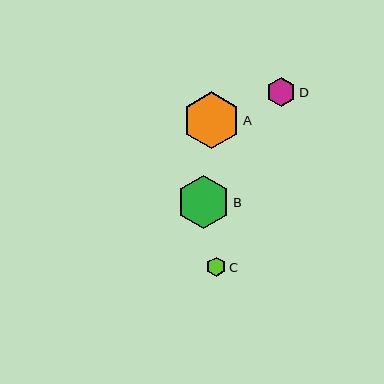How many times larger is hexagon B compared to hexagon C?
Hexagon B is approximately 2.7 times the size of hexagon C.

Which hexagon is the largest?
Hexagon A is the largest with a size of approximately 57 pixels.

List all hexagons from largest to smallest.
From largest to smallest: A, B, D, C.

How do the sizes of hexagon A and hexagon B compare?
Hexagon A and hexagon B are approximately the same size.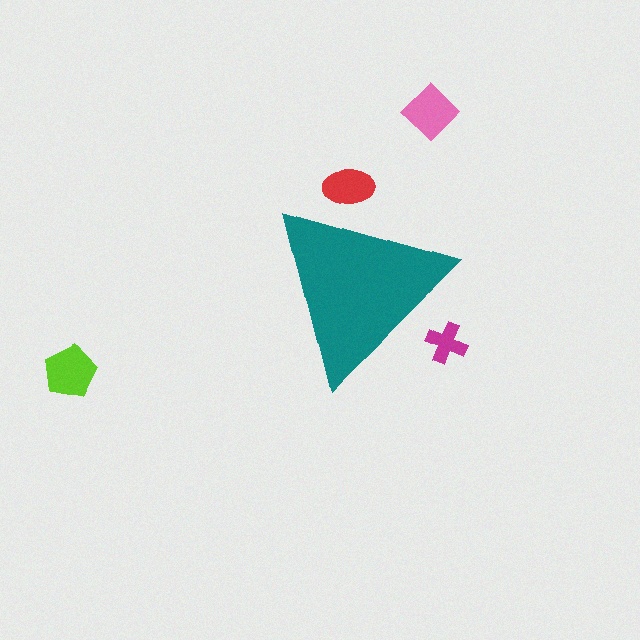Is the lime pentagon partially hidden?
No, the lime pentagon is fully visible.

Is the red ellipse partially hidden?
Yes, the red ellipse is partially hidden behind the teal triangle.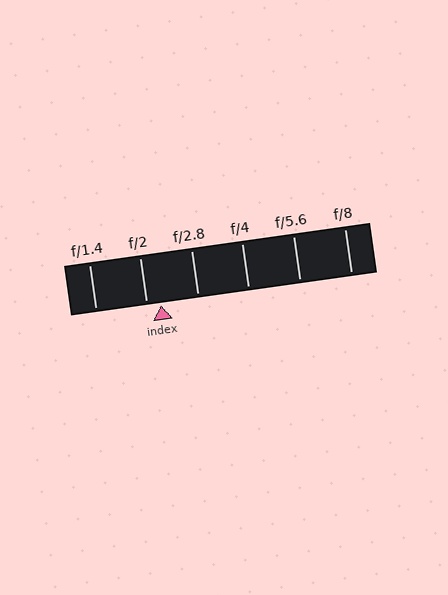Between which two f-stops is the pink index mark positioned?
The index mark is between f/2 and f/2.8.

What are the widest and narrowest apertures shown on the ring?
The widest aperture shown is f/1.4 and the narrowest is f/8.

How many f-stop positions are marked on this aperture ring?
There are 6 f-stop positions marked.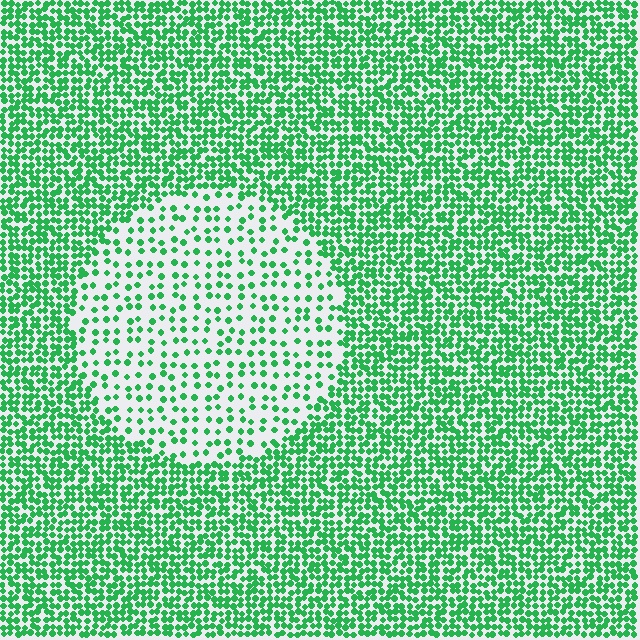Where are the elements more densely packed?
The elements are more densely packed outside the circle boundary.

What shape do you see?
I see a circle.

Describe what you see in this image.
The image contains small green elements arranged at two different densities. A circle-shaped region is visible where the elements are less densely packed than the surrounding area.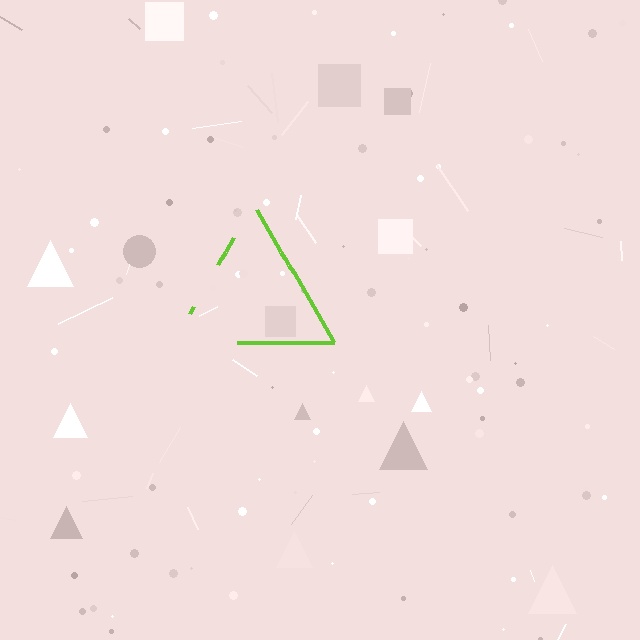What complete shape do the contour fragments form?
The contour fragments form a triangle.